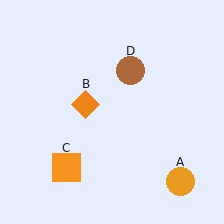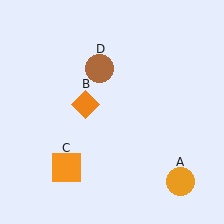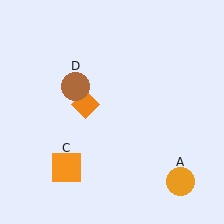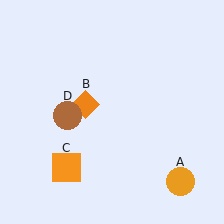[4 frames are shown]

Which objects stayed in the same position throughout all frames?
Orange circle (object A) and orange diamond (object B) and orange square (object C) remained stationary.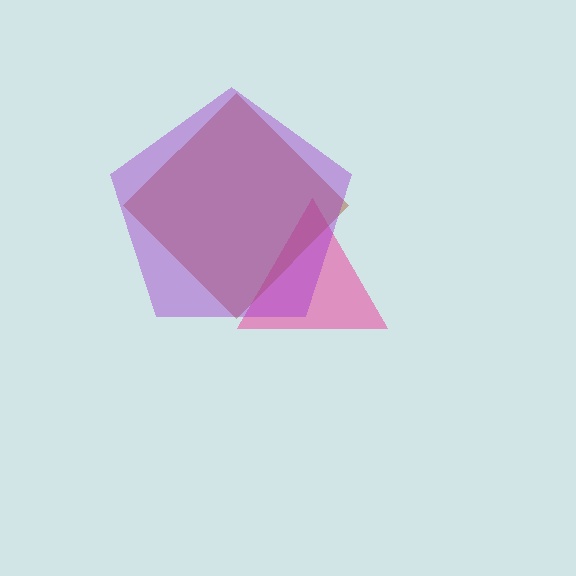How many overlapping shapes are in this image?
There are 3 overlapping shapes in the image.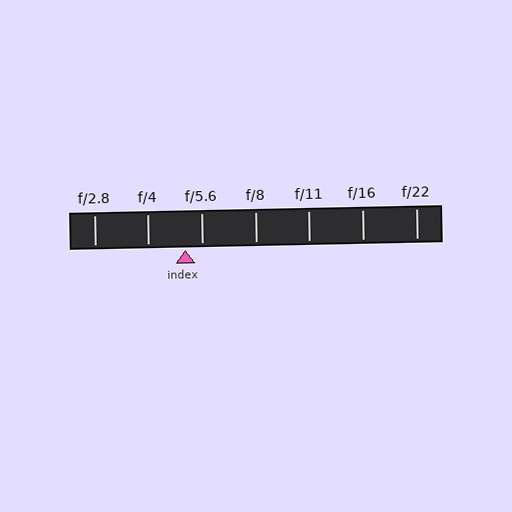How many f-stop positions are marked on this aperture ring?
There are 7 f-stop positions marked.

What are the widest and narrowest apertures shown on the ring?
The widest aperture shown is f/2.8 and the narrowest is f/22.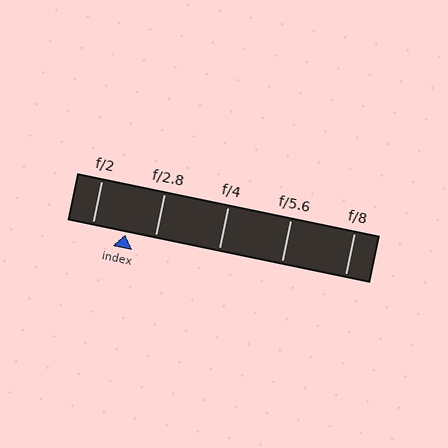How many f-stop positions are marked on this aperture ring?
There are 5 f-stop positions marked.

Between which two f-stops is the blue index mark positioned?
The index mark is between f/2 and f/2.8.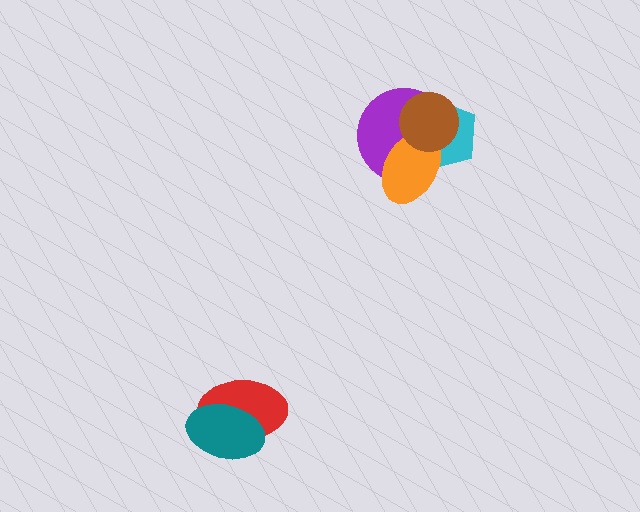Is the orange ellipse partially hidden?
Yes, it is partially covered by another shape.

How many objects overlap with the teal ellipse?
1 object overlaps with the teal ellipse.